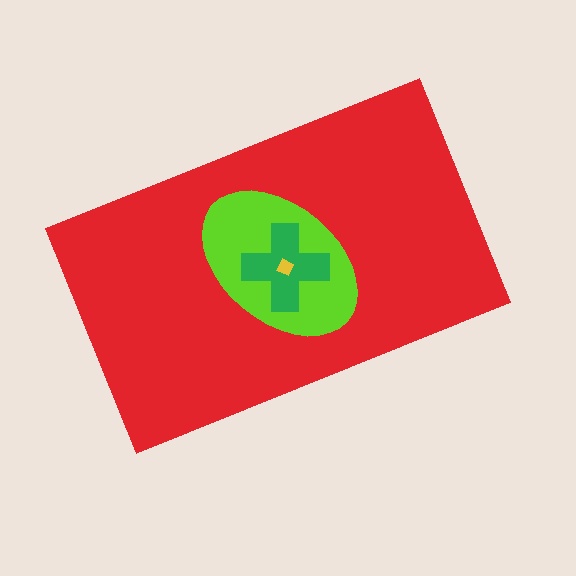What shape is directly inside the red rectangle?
The lime ellipse.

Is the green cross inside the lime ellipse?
Yes.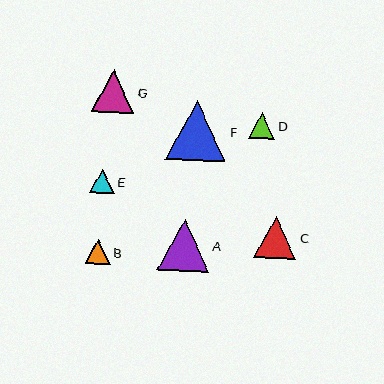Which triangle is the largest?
Triangle F is the largest with a size of approximately 61 pixels.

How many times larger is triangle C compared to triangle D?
Triangle C is approximately 1.6 times the size of triangle D.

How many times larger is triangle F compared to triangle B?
Triangle F is approximately 2.5 times the size of triangle B.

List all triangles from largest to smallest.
From largest to smallest: F, A, G, C, D, B, E.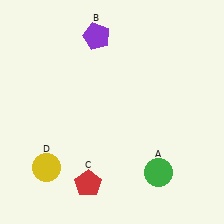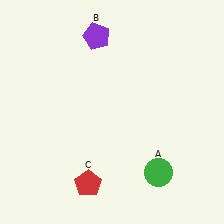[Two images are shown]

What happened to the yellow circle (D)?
The yellow circle (D) was removed in Image 2. It was in the bottom-left area of Image 1.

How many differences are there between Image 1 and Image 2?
There is 1 difference between the two images.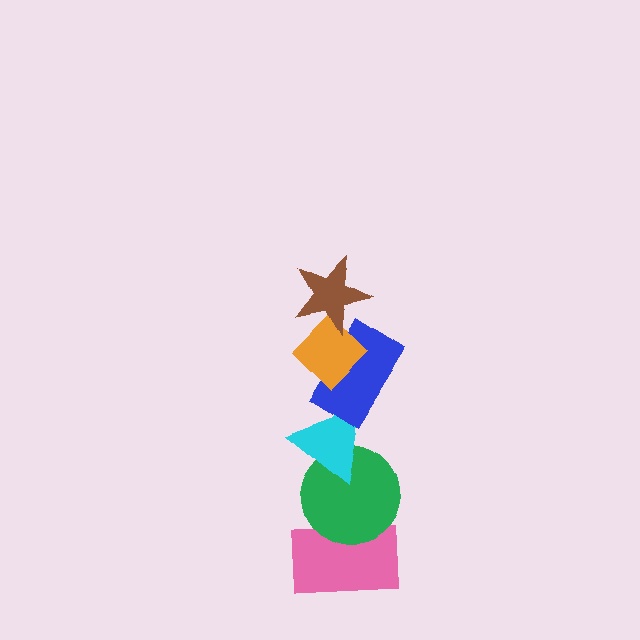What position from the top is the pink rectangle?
The pink rectangle is 6th from the top.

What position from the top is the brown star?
The brown star is 1st from the top.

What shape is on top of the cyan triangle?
The blue rectangle is on top of the cyan triangle.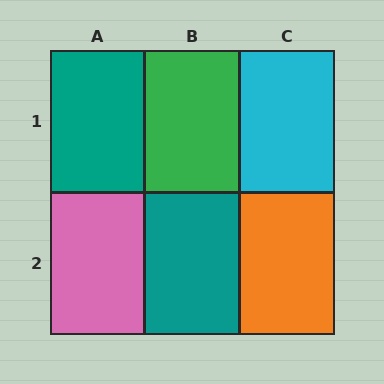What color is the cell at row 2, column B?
Teal.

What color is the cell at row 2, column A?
Pink.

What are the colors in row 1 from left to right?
Teal, green, cyan.